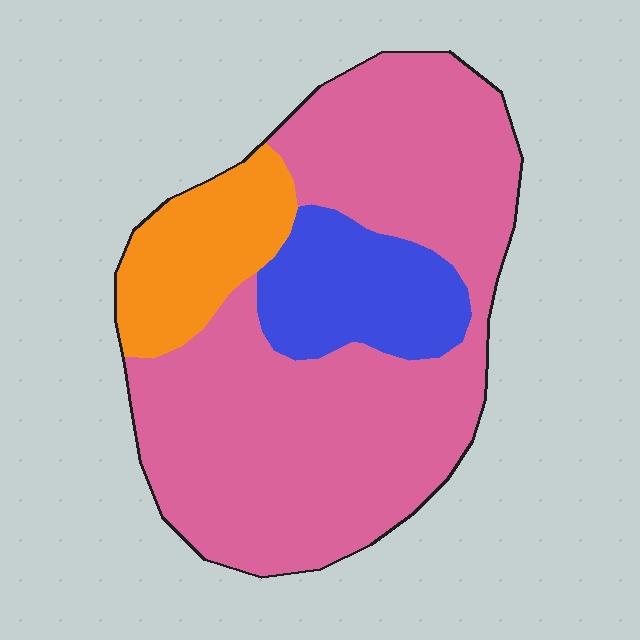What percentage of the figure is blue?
Blue takes up less than a quarter of the figure.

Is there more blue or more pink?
Pink.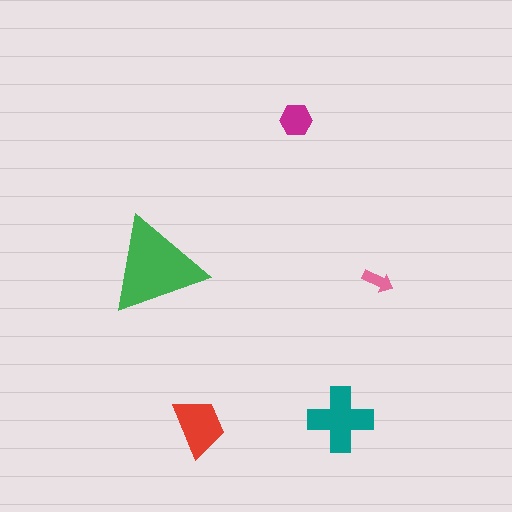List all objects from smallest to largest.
The pink arrow, the magenta hexagon, the red trapezoid, the teal cross, the green triangle.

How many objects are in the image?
There are 5 objects in the image.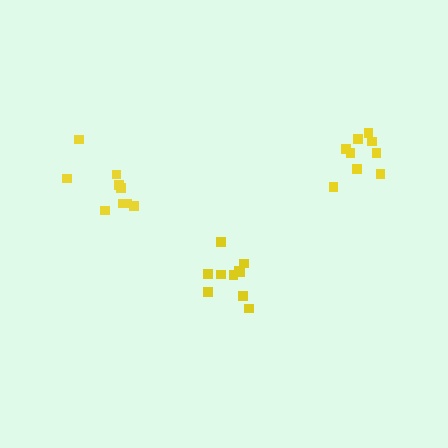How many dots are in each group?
Group 1: 10 dots, Group 2: 9 dots, Group 3: 9 dots (28 total).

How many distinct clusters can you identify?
There are 3 distinct clusters.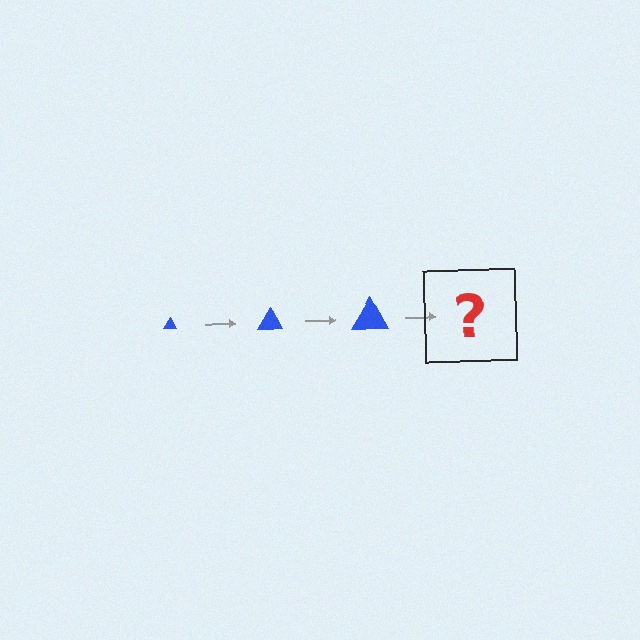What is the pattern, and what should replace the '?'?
The pattern is that the triangle gets progressively larger each step. The '?' should be a blue triangle, larger than the previous one.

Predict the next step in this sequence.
The next step is a blue triangle, larger than the previous one.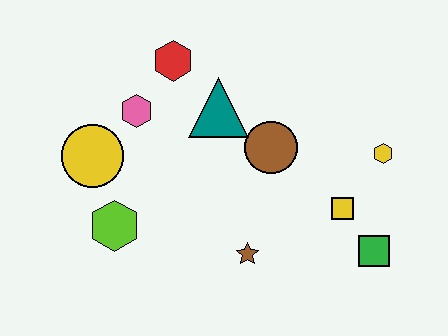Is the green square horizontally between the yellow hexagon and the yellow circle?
Yes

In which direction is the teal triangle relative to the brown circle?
The teal triangle is to the left of the brown circle.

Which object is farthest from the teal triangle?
The green square is farthest from the teal triangle.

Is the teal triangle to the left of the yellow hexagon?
Yes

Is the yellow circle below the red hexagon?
Yes